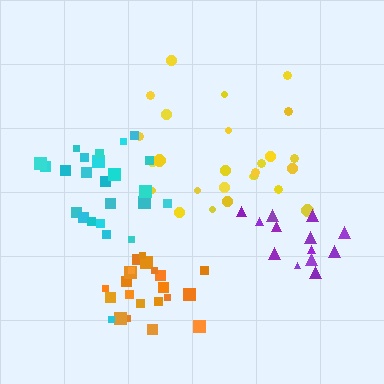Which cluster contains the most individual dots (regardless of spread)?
Yellow (26).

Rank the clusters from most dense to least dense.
orange, purple, cyan, yellow.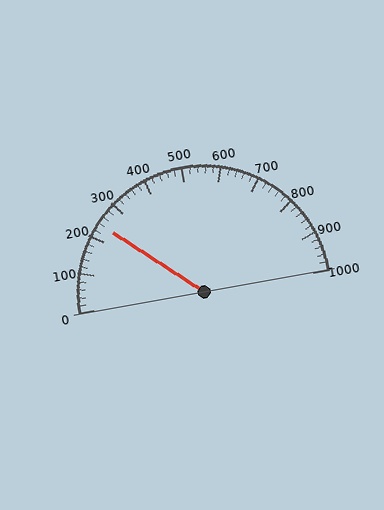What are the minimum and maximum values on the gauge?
The gauge ranges from 0 to 1000.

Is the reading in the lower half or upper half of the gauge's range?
The reading is in the lower half of the range (0 to 1000).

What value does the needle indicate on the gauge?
The needle indicates approximately 240.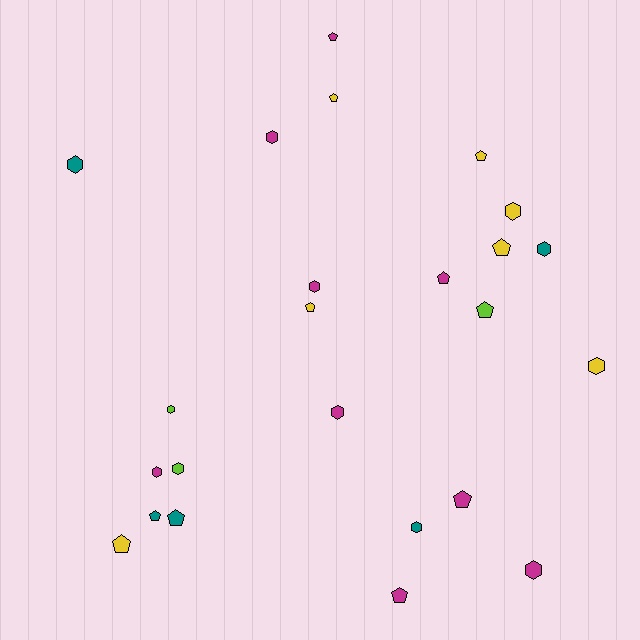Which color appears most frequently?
Magenta, with 9 objects.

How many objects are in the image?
There are 24 objects.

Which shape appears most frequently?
Pentagon, with 12 objects.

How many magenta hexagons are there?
There are 5 magenta hexagons.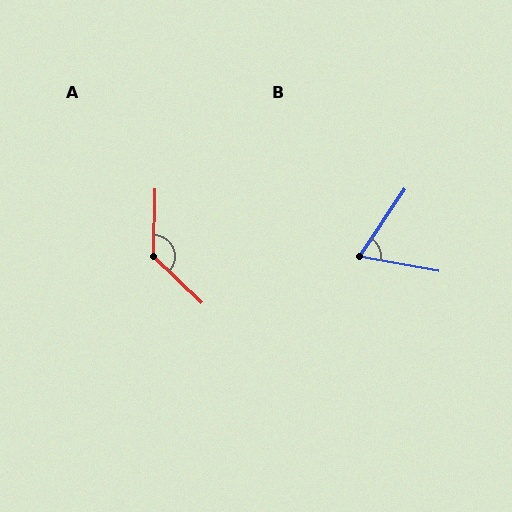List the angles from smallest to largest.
B (66°), A (132°).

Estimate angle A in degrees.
Approximately 132 degrees.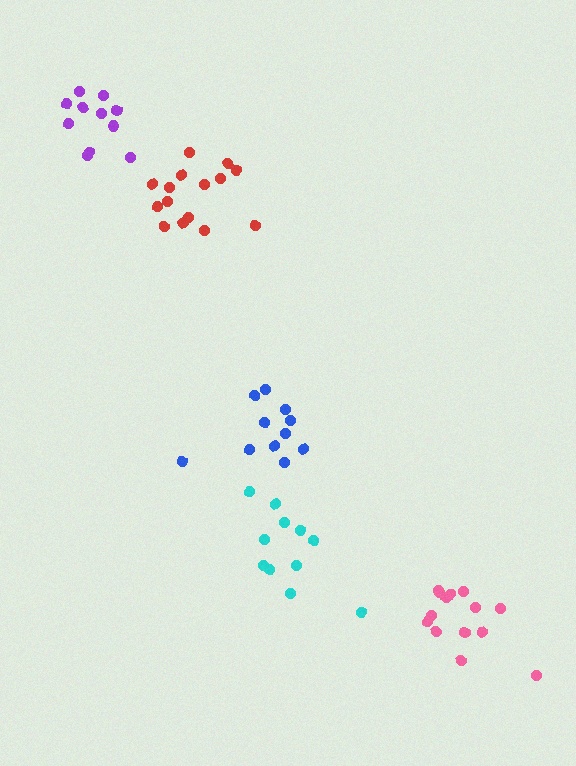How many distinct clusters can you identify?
There are 5 distinct clusters.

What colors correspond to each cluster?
The clusters are colored: purple, pink, blue, red, cyan.